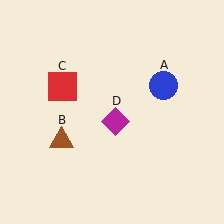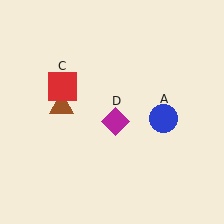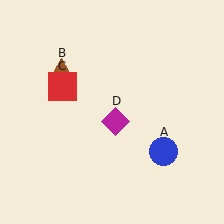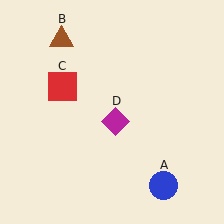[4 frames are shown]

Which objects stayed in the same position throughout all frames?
Red square (object C) and magenta diamond (object D) remained stationary.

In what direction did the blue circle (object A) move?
The blue circle (object A) moved down.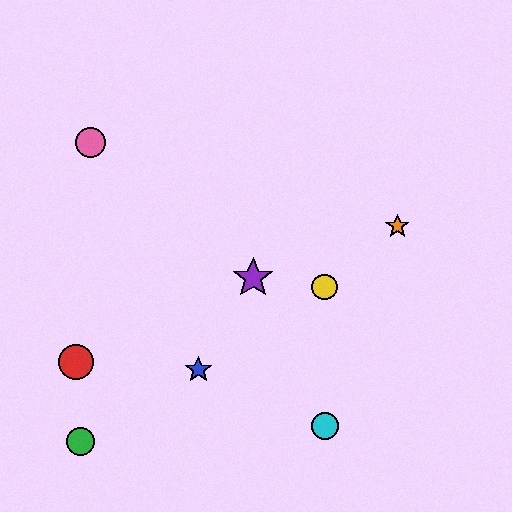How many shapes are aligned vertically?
2 shapes (the yellow circle, the cyan circle) are aligned vertically.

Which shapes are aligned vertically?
The yellow circle, the cyan circle are aligned vertically.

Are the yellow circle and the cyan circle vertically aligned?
Yes, both are at x≈325.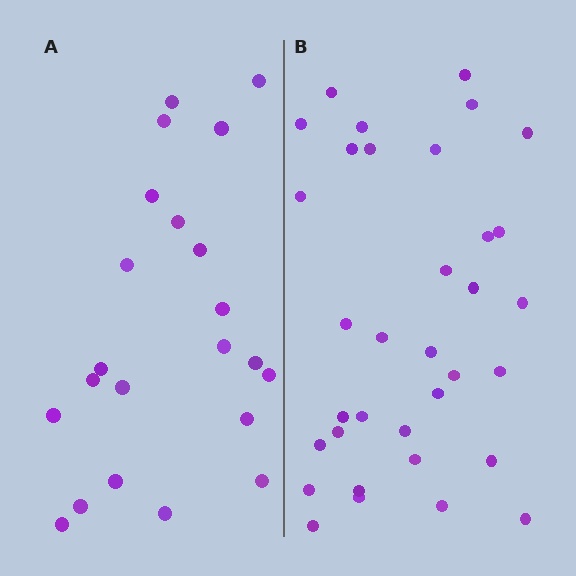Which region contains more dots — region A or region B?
Region B (the right region) has more dots.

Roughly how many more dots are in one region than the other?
Region B has roughly 12 or so more dots than region A.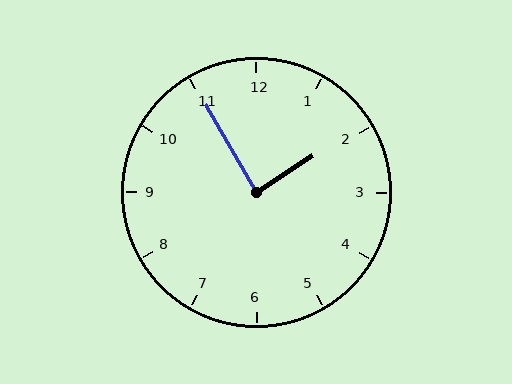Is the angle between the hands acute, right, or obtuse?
It is right.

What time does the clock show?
1:55.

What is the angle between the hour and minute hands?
Approximately 88 degrees.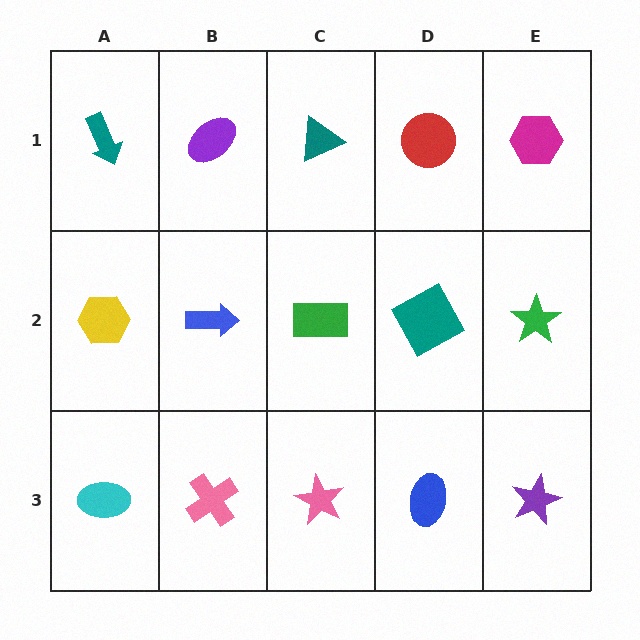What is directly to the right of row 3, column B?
A pink star.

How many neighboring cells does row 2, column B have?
4.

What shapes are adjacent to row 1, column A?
A yellow hexagon (row 2, column A), a purple ellipse (row 1, column B).